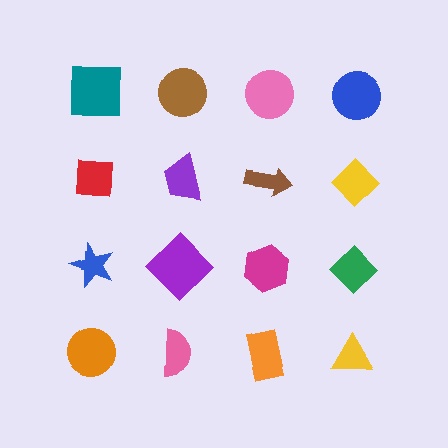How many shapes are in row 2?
4 shapes.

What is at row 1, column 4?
A blue circle.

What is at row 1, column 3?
A pink circle.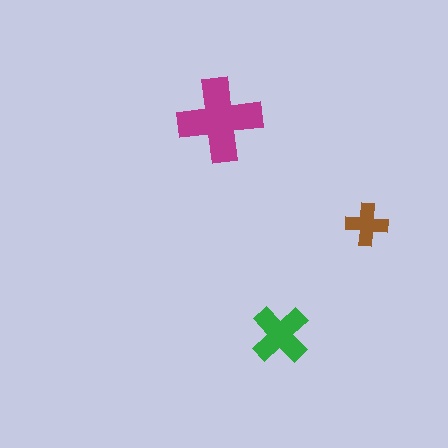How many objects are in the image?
There are 3 objects in the image.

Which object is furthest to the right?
The brown cross is rightmost.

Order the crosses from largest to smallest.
the magenta one, the green one, the brown one.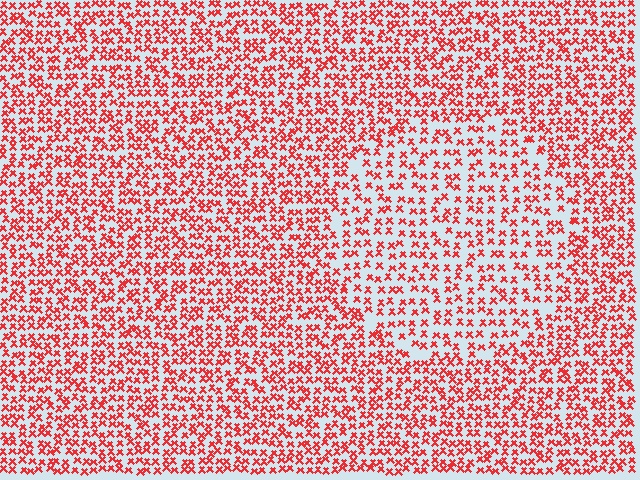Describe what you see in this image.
The image contains small red elements arranged at two different densities. A circle-shaped region is visible where the elements are less densely packed than the surrounding area.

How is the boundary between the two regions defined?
The boundary is defined by a change in element density (approximately 1.6x ratio). All elements are the same color, size, and shape.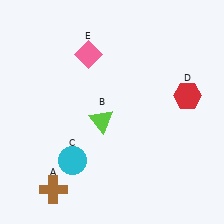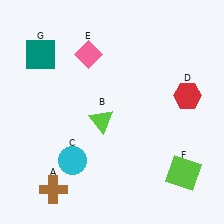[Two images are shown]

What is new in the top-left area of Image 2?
A teal square (G) was added in the top-left area of Image 2.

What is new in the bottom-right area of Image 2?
A lime square (F) was added in the bottom-right area of Image 2.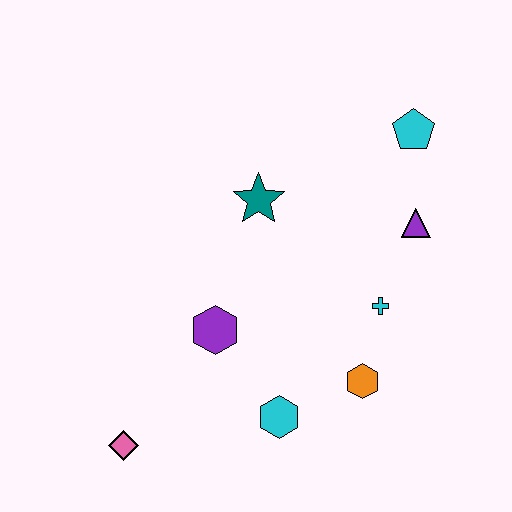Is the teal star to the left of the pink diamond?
No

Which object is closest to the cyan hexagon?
The orange hexagon is closest to the cyan hexagon.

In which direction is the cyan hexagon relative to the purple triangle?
The cyan hexagon is below the purple triangle.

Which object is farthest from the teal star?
The pink diamond is farthest from the teal star.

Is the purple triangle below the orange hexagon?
No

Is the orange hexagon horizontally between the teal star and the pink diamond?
No